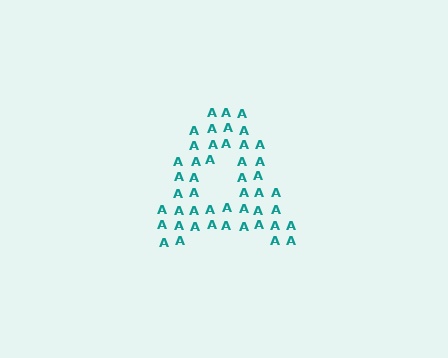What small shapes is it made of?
It is made of small letter A's.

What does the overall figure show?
The overall figure shows the letter A.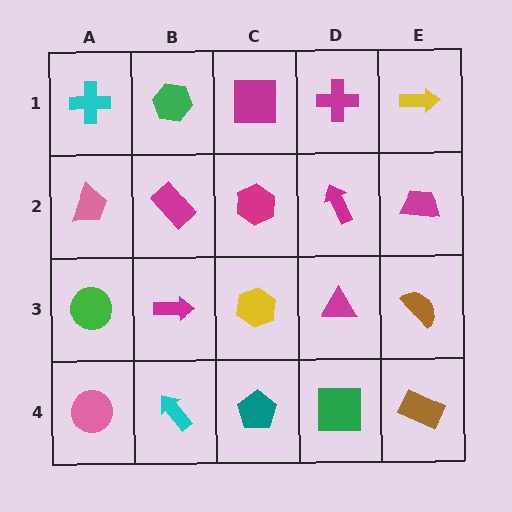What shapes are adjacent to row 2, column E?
A yellow arrow (row 1, column E), a brown semicircle (row 3, column E), a magenta arrow (row 2, column D).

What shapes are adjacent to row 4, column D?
A magenta triangle (row 3, column D), a teal pentagon (row 4, column C), a brown rectangle (row 4, column E).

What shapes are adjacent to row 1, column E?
A magenta trapezoid (row 2, column E), a magenta cross (row 1, column D).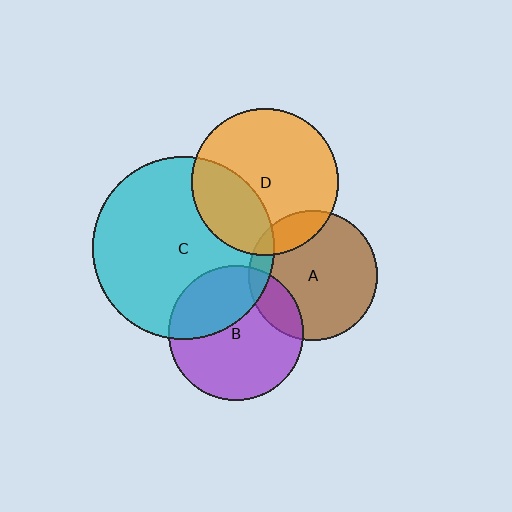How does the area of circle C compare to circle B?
Approximately 1.8 times.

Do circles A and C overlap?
Yes.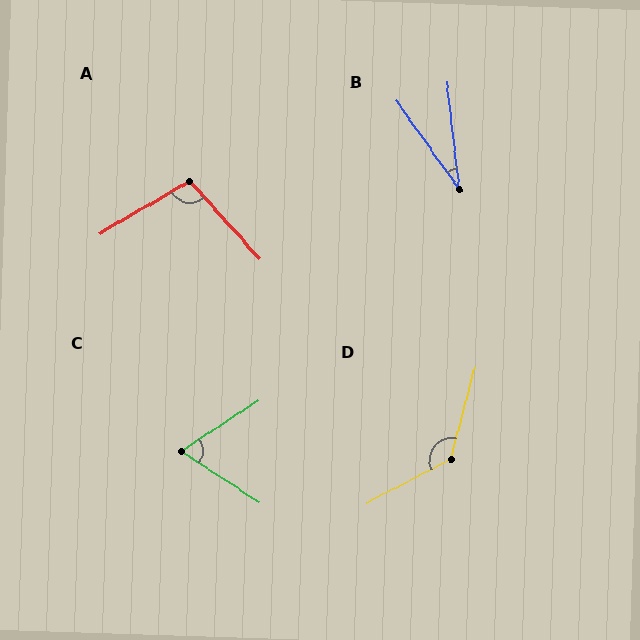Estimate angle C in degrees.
Approximately 67 degrees.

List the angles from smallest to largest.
B (29°), C (67°), A (101°), D (133°).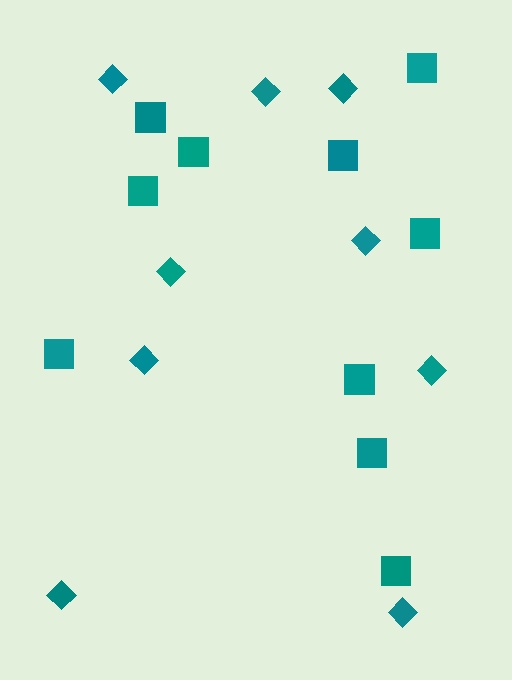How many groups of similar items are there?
There are 2 groups: one group of squares (10) and one group of diamonds (9).